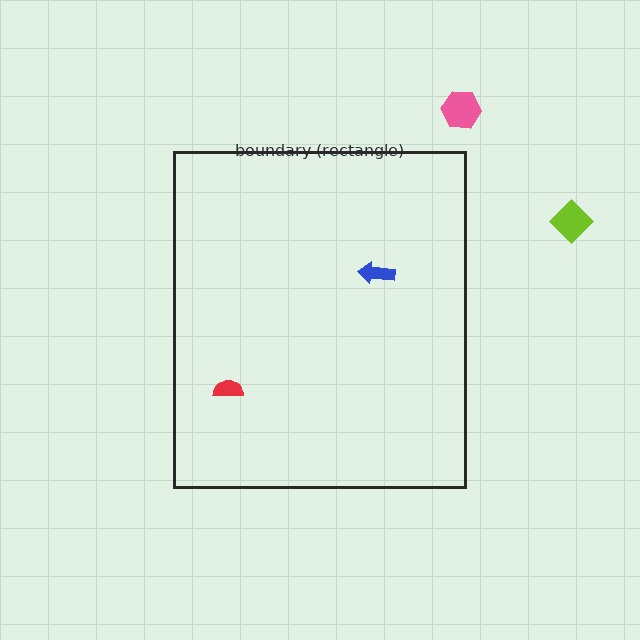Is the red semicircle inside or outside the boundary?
Inside.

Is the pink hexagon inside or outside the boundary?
Outside.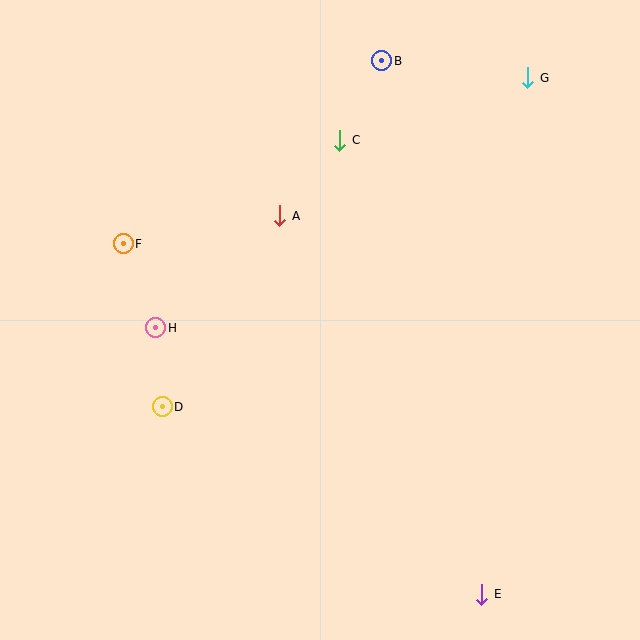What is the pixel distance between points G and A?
The distance between G and A is 284 pixels.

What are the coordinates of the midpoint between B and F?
The midpoint between B and F is at (253, 152).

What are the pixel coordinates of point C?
Point C is at (340, 140).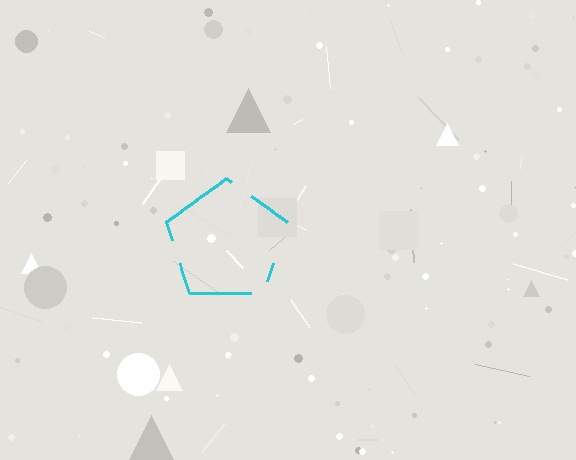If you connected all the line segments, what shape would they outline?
They would outline a pentagon.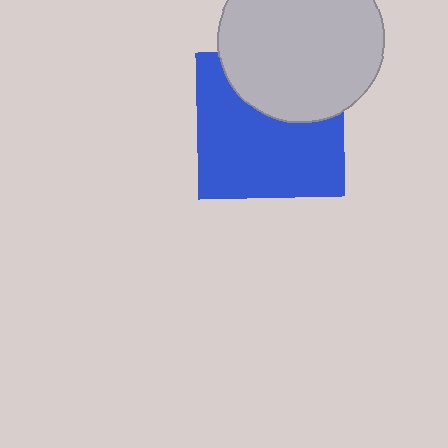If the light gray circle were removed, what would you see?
You would see the complete blue square.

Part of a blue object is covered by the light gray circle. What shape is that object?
It is a square.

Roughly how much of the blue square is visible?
Most of it is visible (roughly 65%).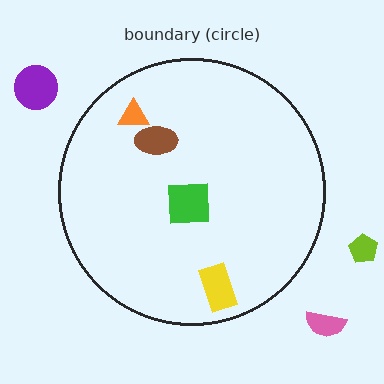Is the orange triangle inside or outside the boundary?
Inside.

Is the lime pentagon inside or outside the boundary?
Outside.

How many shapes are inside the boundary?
4 inside, 3 outside.